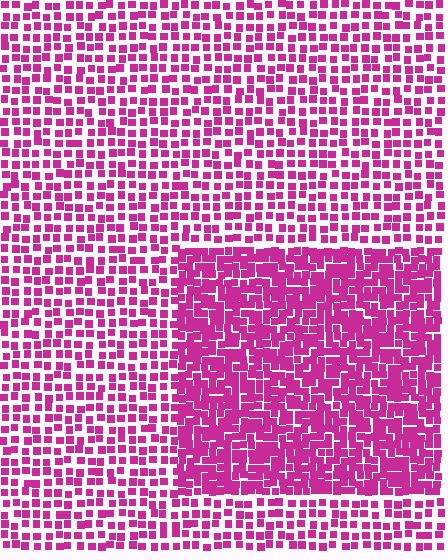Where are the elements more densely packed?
The elements are more densely packed inside the rectangle boundary.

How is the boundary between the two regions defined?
The boundary is defined by a change in element density (approximately 1.9x ratio). All elements are the same color, size, and shape.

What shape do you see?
I see a rectangle.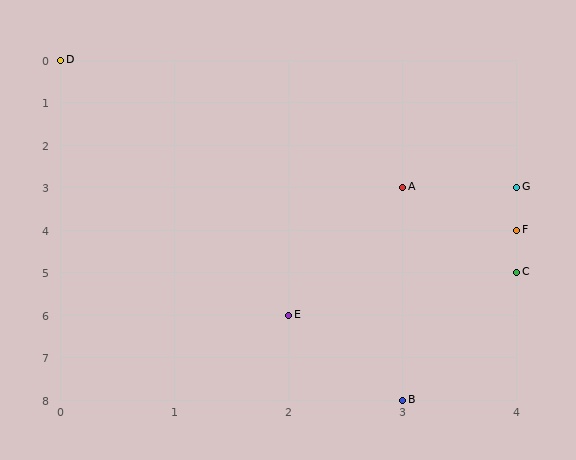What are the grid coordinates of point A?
Point A is at grid coordinates (3, 3).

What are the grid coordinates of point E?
Point E is at grid coordinates (2, 6).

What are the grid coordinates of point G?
Point G is at grid coordinates (4, 3).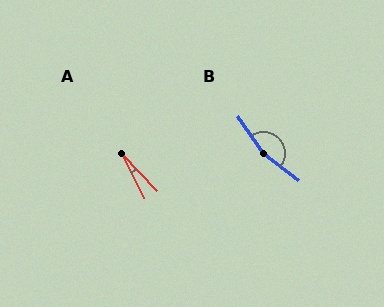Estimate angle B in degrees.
Approximately 161 degrees.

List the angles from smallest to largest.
A (17°), B (161°).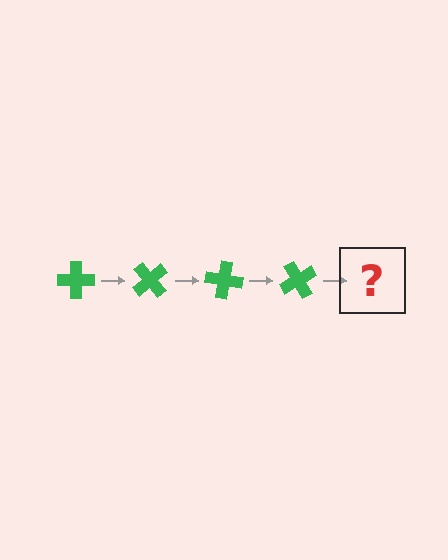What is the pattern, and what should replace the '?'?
The pattern is that the cross rotates 50 degrees each step. The '?' should be a green cross rotated 200 degrees.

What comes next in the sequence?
The next element should be a green cross rotated 200 degrees.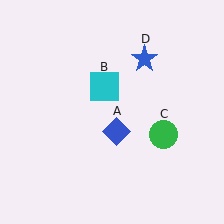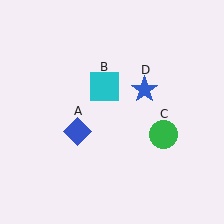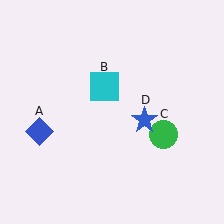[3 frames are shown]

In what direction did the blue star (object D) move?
The blue star (object D) moved down.